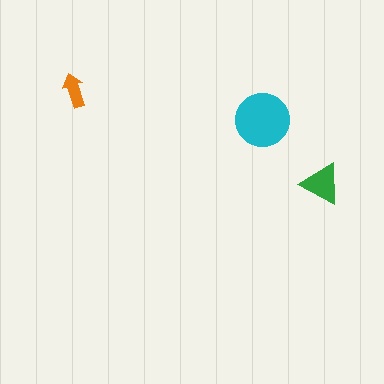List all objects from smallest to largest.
The orange arrow, the green triangle, the cyan circle.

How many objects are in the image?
There are 3 objects in the image.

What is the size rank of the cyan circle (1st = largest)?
1st.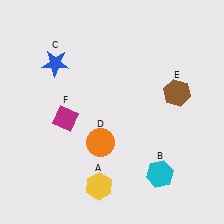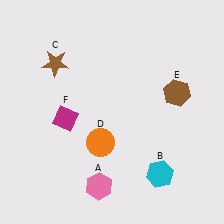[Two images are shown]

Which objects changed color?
A changed from yellow to pink. C changed from blue to brown.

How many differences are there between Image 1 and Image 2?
There are 2 differences between the two images.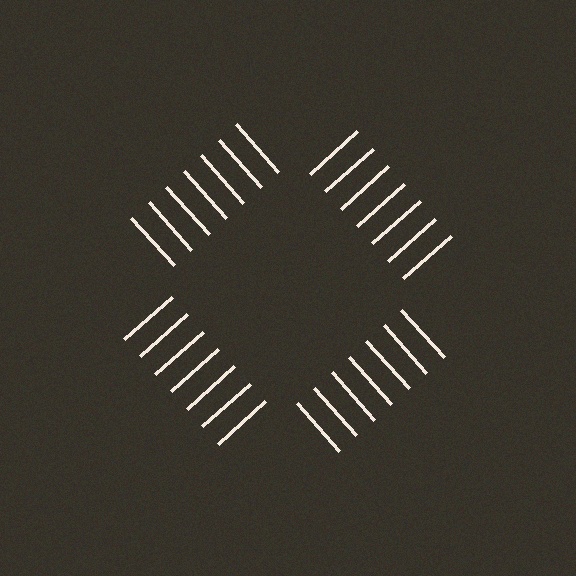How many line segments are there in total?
28 — 7 along each of the 4 edges.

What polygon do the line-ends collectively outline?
An illusory square — the line segments terminate on its edges but no continuous stroke is drawn.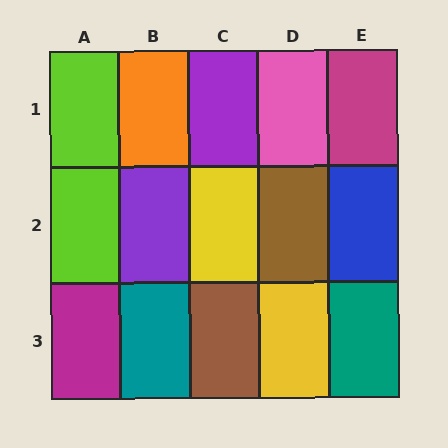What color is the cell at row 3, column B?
Teal.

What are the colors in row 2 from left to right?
Lime, purple, yellow, brown, blue.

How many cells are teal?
2 cells are teal.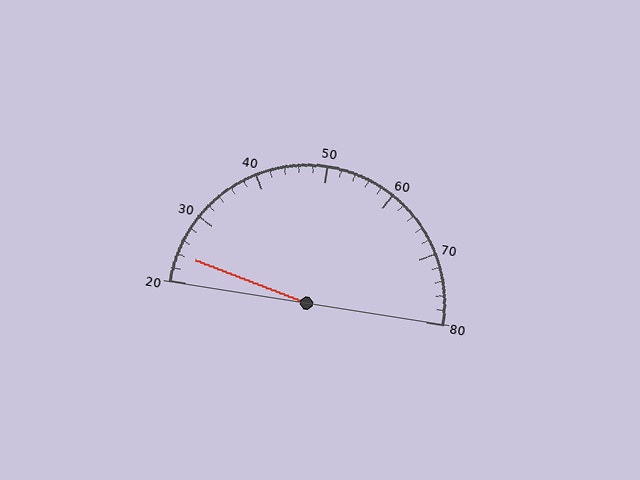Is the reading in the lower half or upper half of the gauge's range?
The reading is in the lower half of the range (20 to 80).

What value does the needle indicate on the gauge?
The needle indicates approximately 24.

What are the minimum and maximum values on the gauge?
The gauge ranges from 20 to 80.